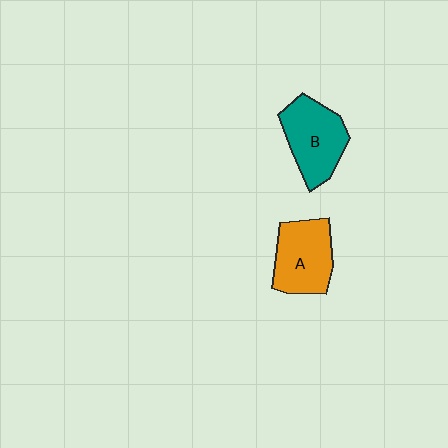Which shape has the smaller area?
Shape A (orange).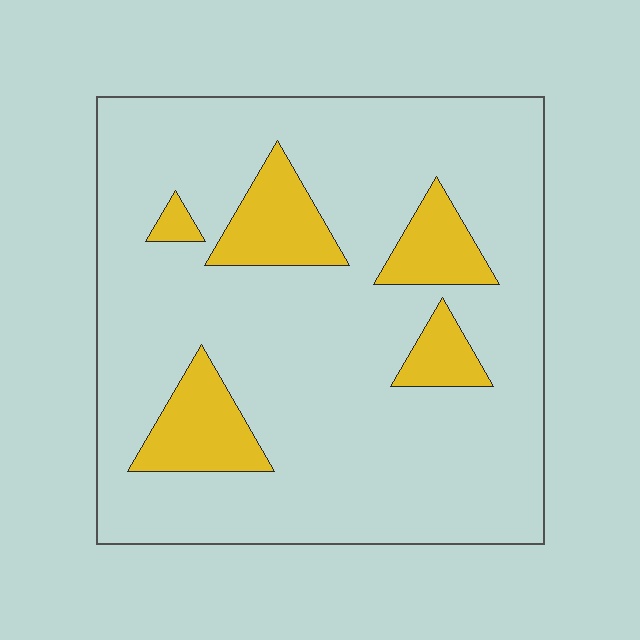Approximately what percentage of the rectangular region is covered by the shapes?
Approximately 15%.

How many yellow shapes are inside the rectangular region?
5.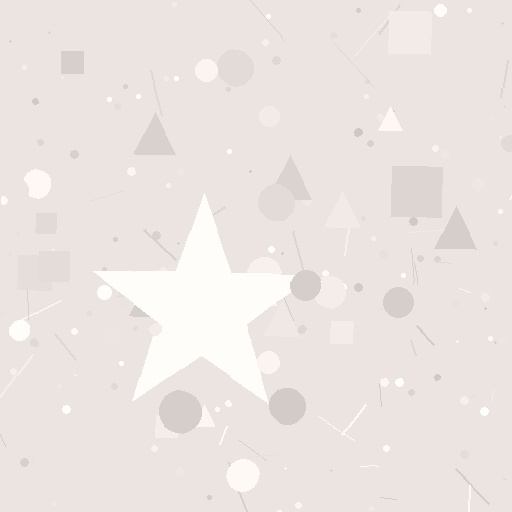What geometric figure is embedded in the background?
A star is embedded in the background.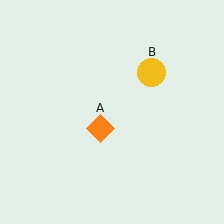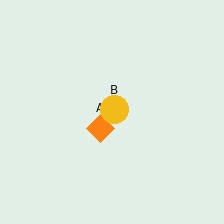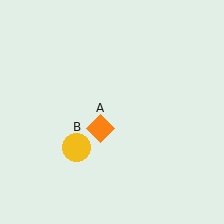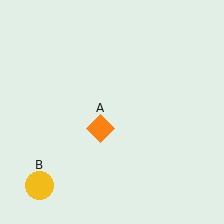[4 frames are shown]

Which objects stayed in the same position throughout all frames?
Orange diamond (object A) remained stationary.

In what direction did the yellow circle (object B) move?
The yellow circle (object B) moved down and to the left.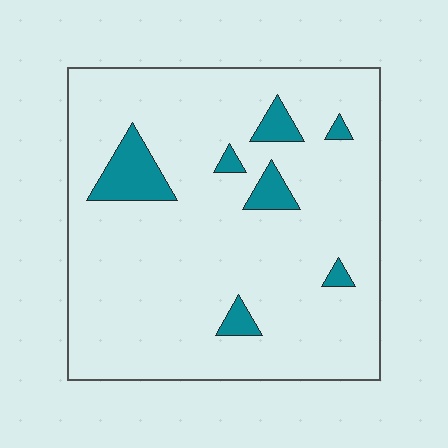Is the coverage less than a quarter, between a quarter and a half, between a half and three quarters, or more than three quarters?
Less than a quarter.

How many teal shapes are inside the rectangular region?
7.